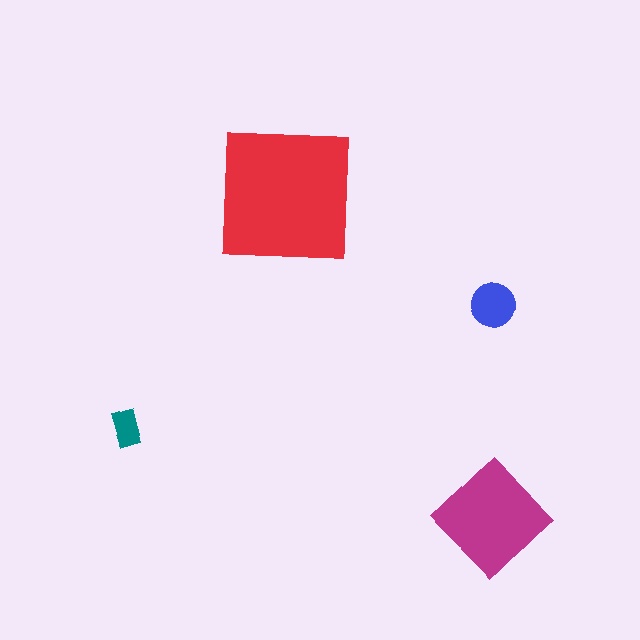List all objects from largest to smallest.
The red square, the magenta diamond, the blue circle, the teal rectangle.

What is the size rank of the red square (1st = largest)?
1st.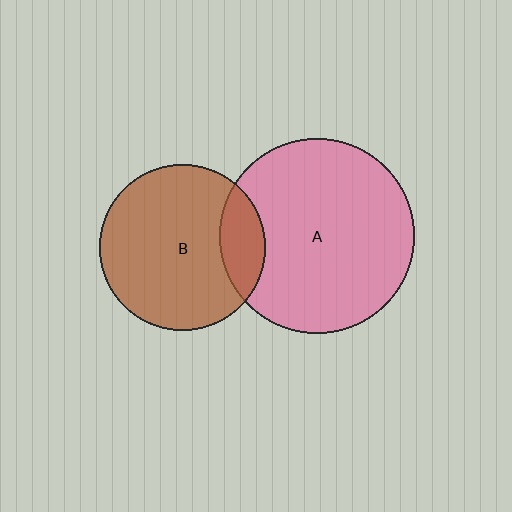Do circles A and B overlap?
Yes.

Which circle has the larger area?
Circle A (pink).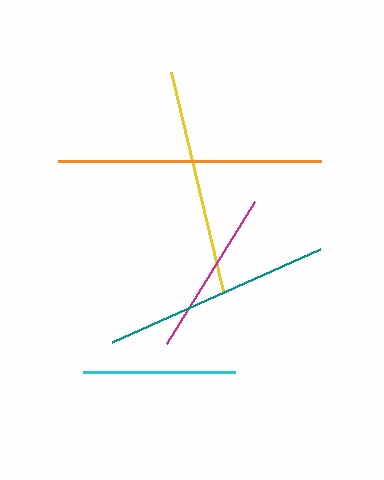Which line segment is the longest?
The orange line is the longest at approximately 263 pixels.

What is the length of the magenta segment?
The magenta segment is approximately 167 pixels long.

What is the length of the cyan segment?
The cyan segment is approximately 152 pixels long.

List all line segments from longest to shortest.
From longest to shortest: orange, teal, yellow, magenta, cyan.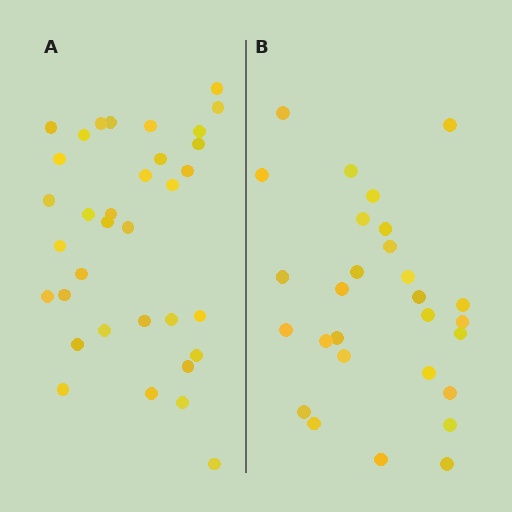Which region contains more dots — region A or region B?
Region A (the left region) has more dots.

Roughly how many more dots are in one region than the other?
Region A has about 6 more dots than region B.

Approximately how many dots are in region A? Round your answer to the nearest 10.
About 30 dots. (The exact count is 34, which rounds to 30.)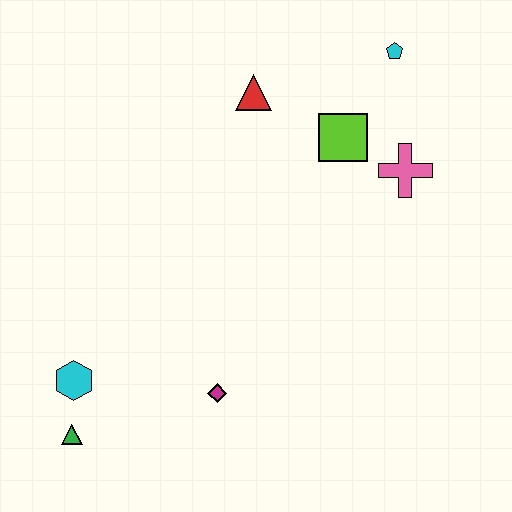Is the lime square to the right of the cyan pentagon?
No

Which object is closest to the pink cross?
The lime square is closest to the pink cross.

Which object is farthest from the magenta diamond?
The cyan pentagon is farthest from the magenta diamond.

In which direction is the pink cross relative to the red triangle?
The pink cross is to the right of the red triangle.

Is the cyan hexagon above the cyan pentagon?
No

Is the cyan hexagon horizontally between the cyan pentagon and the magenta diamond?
No